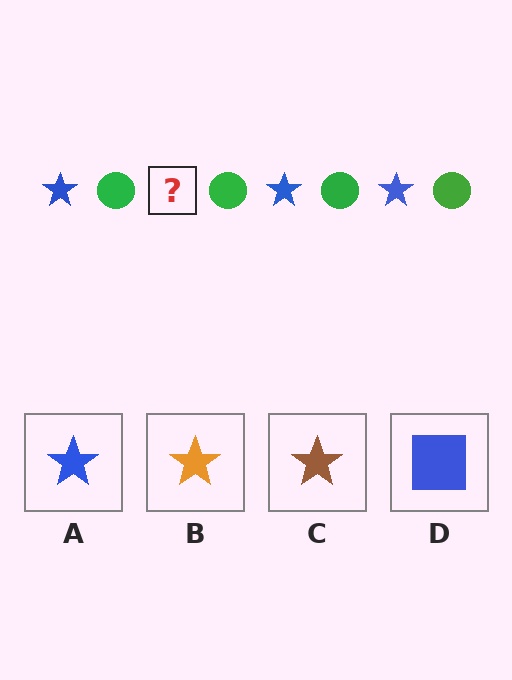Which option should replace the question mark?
Option A.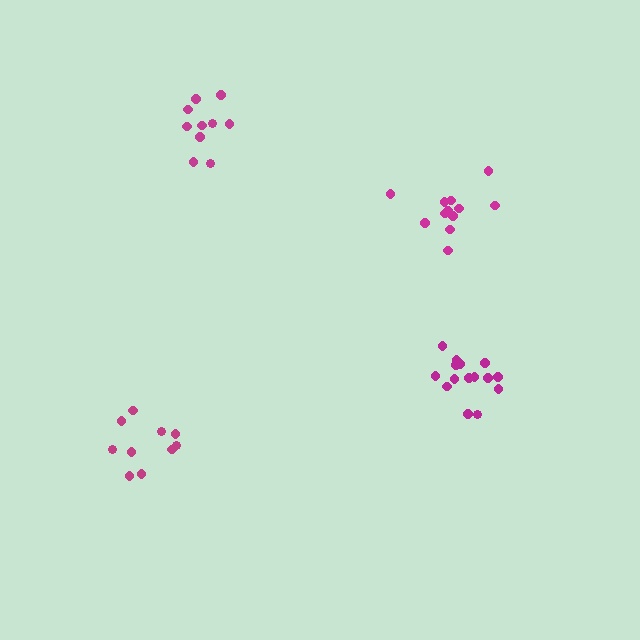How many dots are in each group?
Group 1: 15 dots, Group 2: 12 dots, Group 3: 10 dots, Group 4: 10 dots (47 total).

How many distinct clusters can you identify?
There are 4 distinct clusters.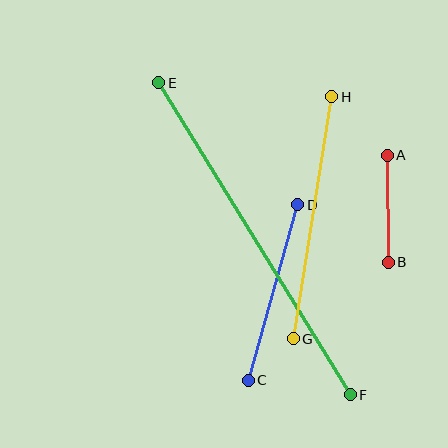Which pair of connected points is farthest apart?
Points E and F are farthest apart.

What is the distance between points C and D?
The distance is approximately 182 pixels.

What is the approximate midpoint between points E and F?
The midpoint is at approximately (254, 239) pixels.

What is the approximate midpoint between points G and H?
The midpoint is at approximately (313, 218) pixels.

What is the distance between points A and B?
The distance is approximately 107 pixels.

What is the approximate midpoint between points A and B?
The midpoint is at approximately (388, 209) pixels.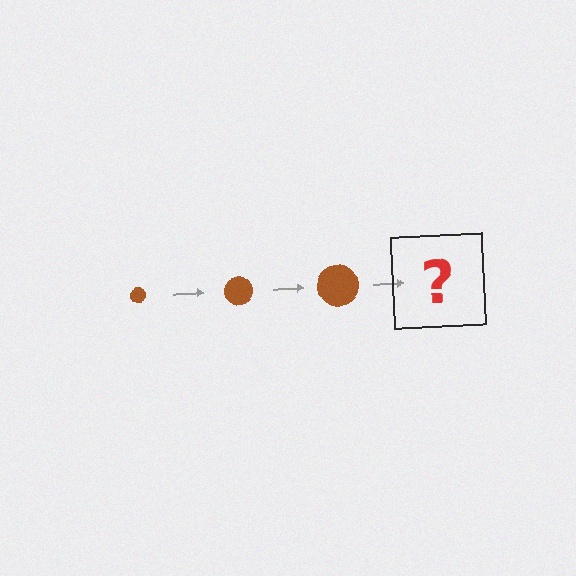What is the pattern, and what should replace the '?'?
The pattern is that the circle gets progressively larger each step. The '?' should be a brown circle, larger than the previous one.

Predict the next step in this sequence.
The next step is a brown circle, larger than the previous one.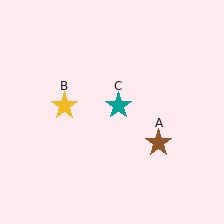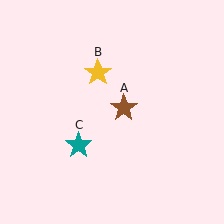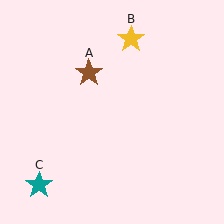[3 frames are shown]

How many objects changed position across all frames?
3 objects changed position: brown star (object A), yellow star (object B), teal star (object C).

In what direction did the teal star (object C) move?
The teal star (object C) moved down and to the left.